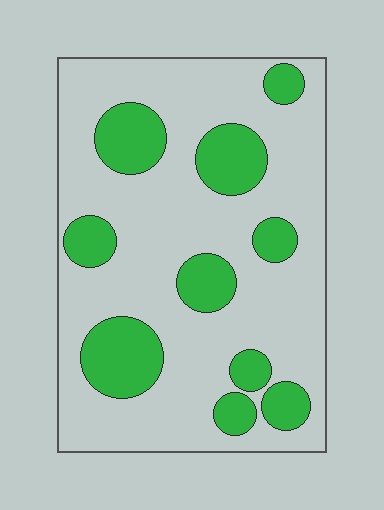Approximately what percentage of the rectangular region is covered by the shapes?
Approximately 25%.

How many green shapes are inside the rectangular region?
10.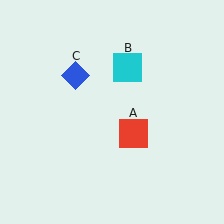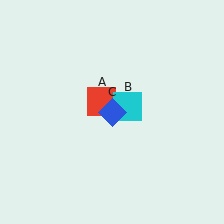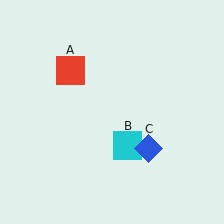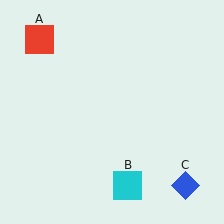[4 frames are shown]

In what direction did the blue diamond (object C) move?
The blue diamond (object C) moved down and to the right.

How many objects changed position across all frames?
3 objects changed position: red square (object A), cyan square (object B), blue diamond (object C).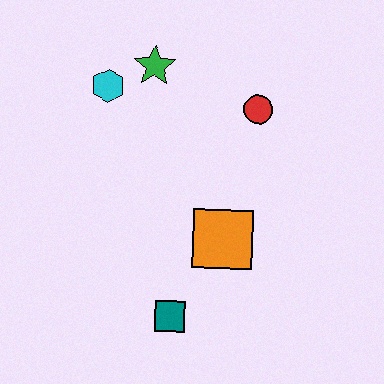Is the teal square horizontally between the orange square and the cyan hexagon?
Yes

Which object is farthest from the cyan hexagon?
The teal square is farthest from the cyan hexagon.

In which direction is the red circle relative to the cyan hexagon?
The red circle is to the right of the cyan hexagon.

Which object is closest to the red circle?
The green star is closest to the red circle.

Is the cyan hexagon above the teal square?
Yes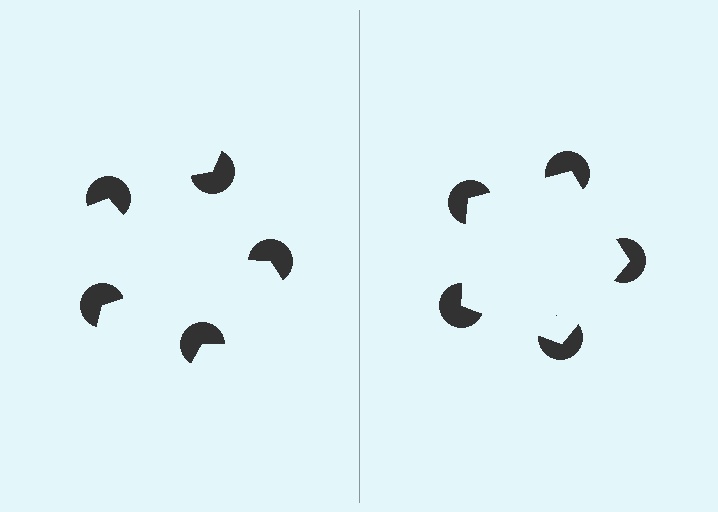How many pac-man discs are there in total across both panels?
10 — 5 on each side.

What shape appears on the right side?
An illusory pentagon.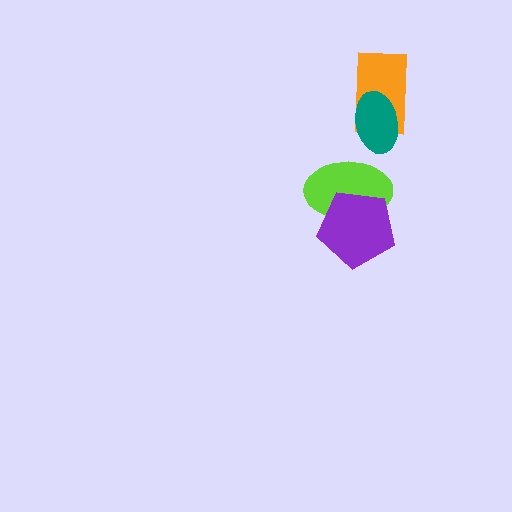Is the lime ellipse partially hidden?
Yes, it is partially covered by another shape.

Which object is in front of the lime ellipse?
The purple pentagon is in front of the lime ellipse.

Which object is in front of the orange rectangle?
The teal ellipse is in front of the orange rectangle.